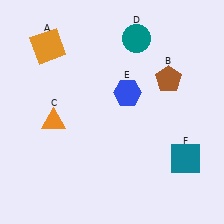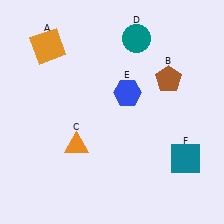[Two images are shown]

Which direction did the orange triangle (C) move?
The orange triangle (C) moved down.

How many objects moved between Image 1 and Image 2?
1 object moved between the two images.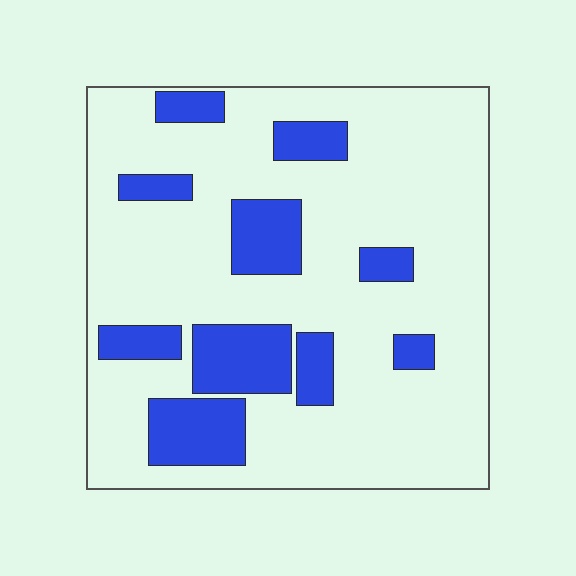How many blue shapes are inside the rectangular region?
10.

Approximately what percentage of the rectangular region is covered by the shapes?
Approximately 20%.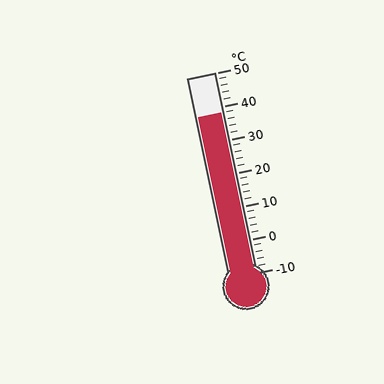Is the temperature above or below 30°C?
The temperature is above 30°C.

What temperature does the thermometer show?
The thermometer shows approximately 38°C.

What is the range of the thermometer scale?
The thermometer scale ranges from -10°C to 50°C.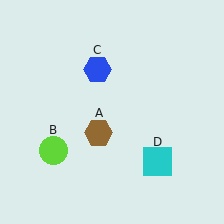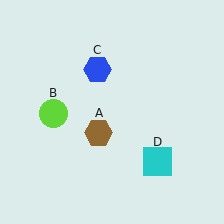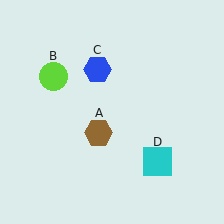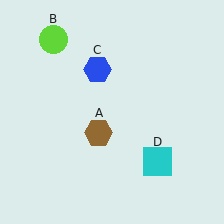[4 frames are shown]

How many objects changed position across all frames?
1 object changed position: lime circle (object B).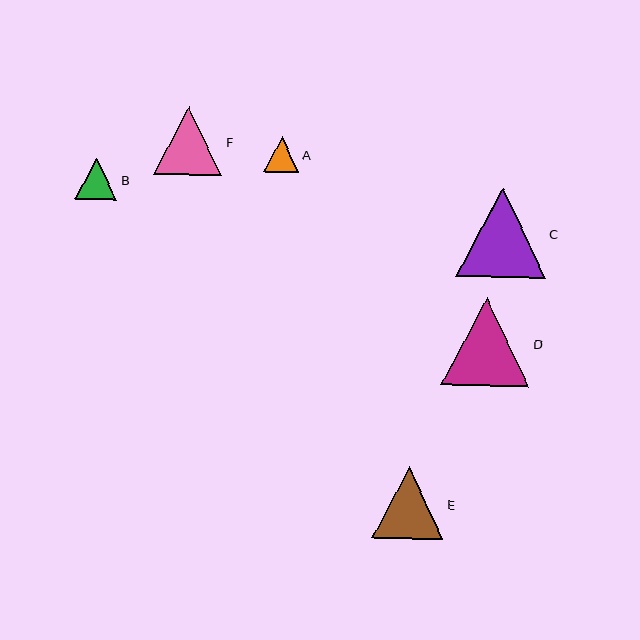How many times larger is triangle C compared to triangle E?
Triangle C is approximately 1.2 times the size of triangle E.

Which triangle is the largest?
Triangle C is the largest with a size of approximately 89 pixels.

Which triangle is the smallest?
Triangle A is the smallest with a size of approximately 35 pixels.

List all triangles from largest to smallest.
From largest to smallest: C, D, E, F, B, A.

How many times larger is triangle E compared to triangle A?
Triangle E is approximately 2.0 times the size of triangle A.